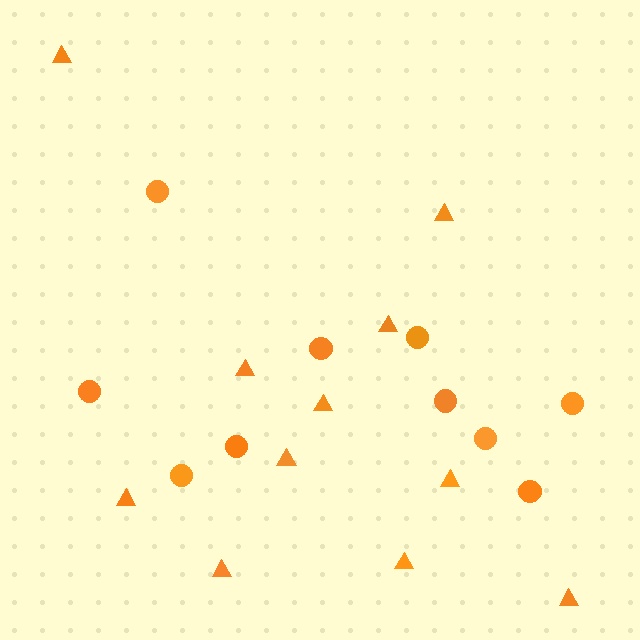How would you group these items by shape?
There are 2 groups: one group of circles (10) and one group of triangles (11).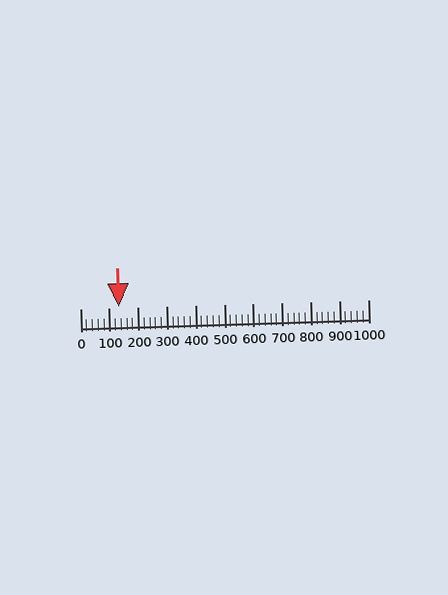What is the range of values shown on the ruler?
The ruler shows values from 0 to 1000.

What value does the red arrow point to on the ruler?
The red arrow points to approximately 133.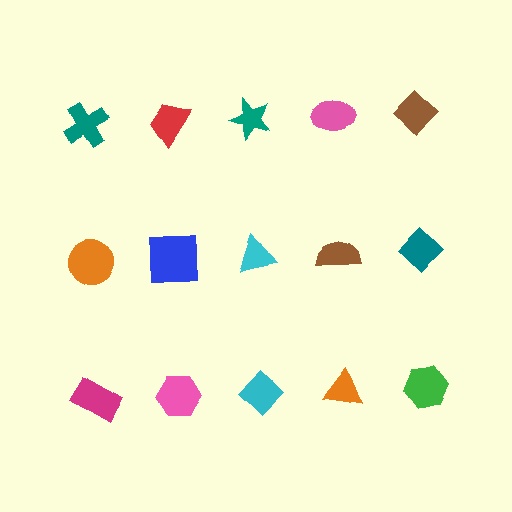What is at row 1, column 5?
A brown diamond.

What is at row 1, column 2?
A red trapezoid.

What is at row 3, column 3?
A cyan diamond.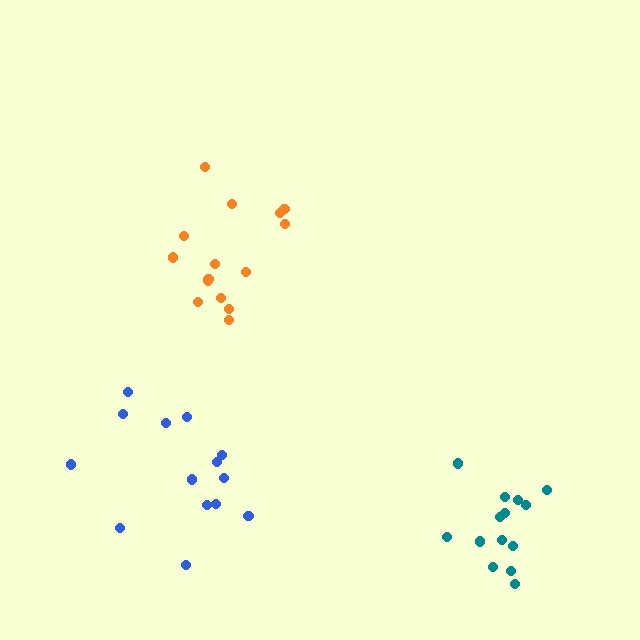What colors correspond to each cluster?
The clusters are colored: orange, teal, blue.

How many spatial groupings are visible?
There are 3 spatial groupings.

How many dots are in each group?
Group 1: 15 dots, Group 2: 14 dots, Group 3: 14 dots (43 total).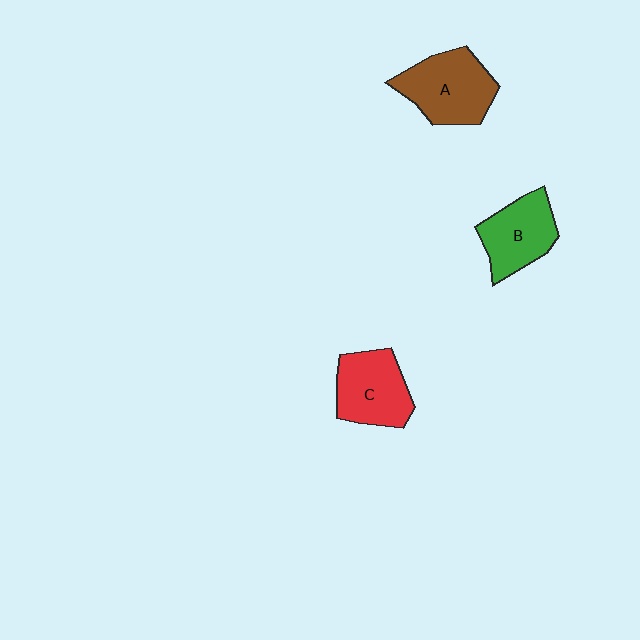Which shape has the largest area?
Shape A (brown).